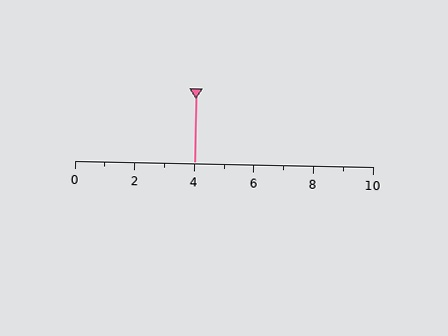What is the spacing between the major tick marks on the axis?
The major ticks are spaced 2 apart.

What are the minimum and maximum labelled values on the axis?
The axis runs from 0 to 10.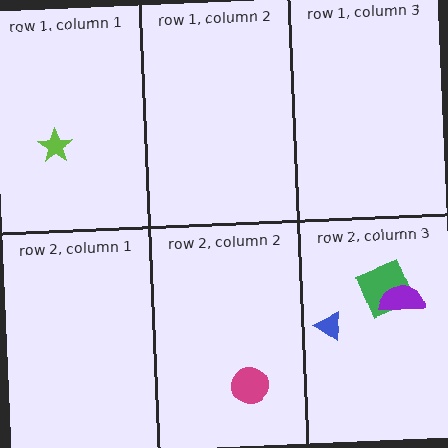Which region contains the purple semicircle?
The row 2, column 3 region.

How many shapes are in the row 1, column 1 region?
1.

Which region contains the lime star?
The row 1, column 1 region.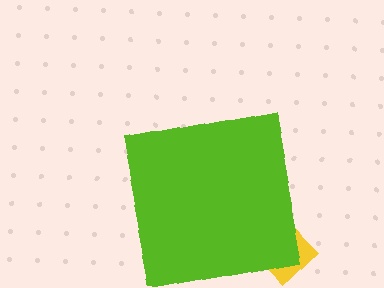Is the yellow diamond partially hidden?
Yes, the yellow diamond is partially hidden behind the lime square.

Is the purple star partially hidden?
Yes, the purple star is partially hidden behind the lime square.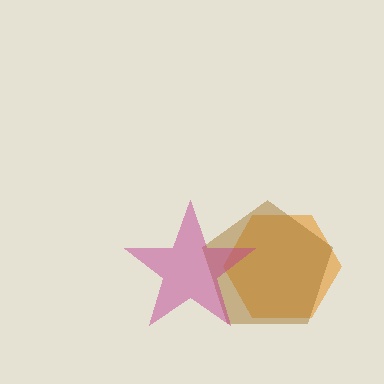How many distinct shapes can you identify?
There are 3 distinct shapes: an orange hexagon, a brown pentagon, a magenta star.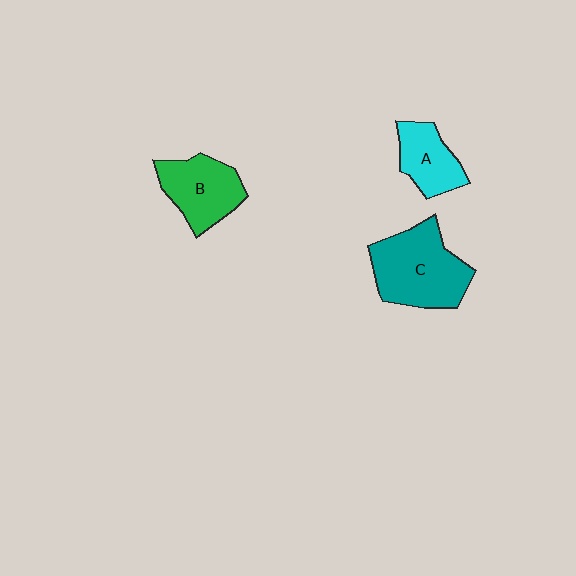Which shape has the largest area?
Shape C (teal).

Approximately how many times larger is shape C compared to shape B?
Approximately 1.4 times.